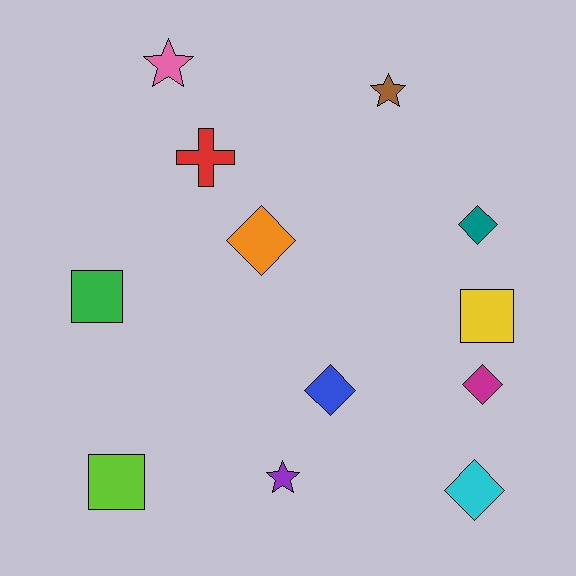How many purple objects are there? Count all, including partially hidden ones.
There is 1 purple object.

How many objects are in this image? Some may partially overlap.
There are 12 objects.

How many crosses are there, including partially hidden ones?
There is 1 cross.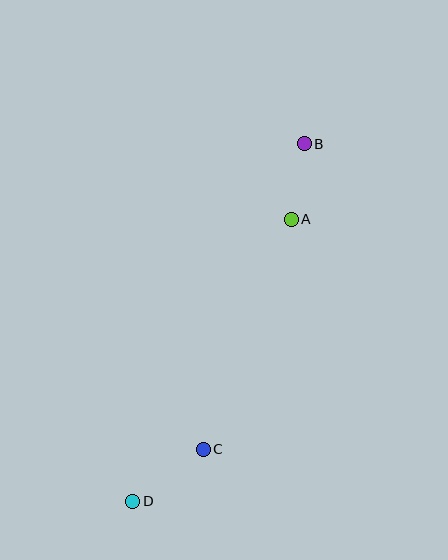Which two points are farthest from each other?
Points B and D are farthest from each other.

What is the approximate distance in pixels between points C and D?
The distance between C and D is approximately 88 pixels.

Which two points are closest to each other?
Points A and B are closest to each other.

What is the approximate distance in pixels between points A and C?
The distance between A and C is approximately 247 pixels.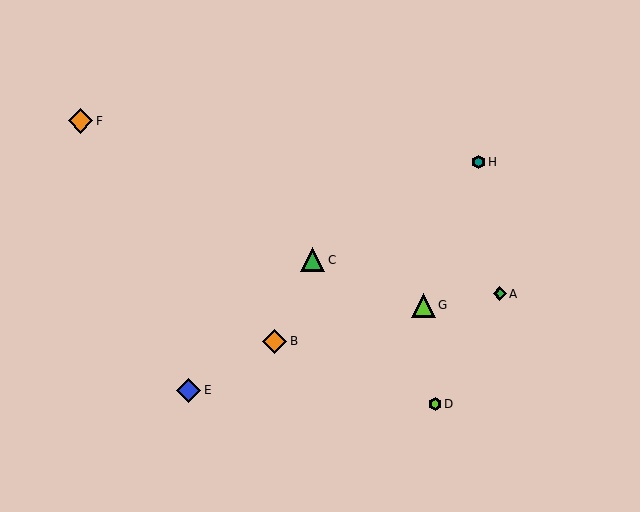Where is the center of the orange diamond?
The center of the orange diamond is at (275, 341).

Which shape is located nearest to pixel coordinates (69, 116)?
The orange diamond (labeled F) at (81, 121) is nearest to that location.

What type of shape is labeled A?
Shape A is a green diamond.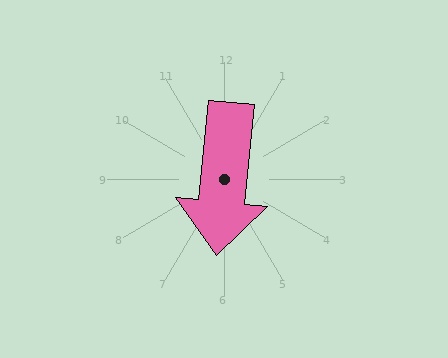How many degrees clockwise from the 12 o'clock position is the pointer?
Approximately 185 degrees.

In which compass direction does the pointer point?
South.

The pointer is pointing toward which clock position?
Roughly 6 o'clock.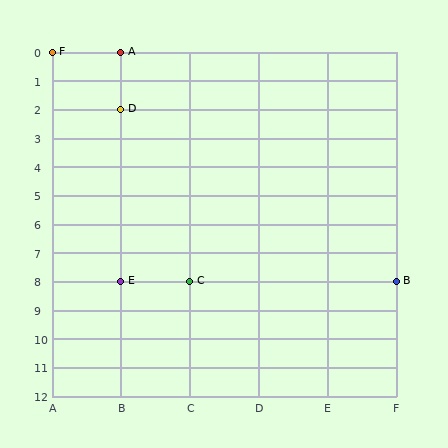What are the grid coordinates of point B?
Point B is at grid coordinates (F, 8).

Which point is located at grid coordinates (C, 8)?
Point C is at (C, 8).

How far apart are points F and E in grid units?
Points F and E are 1 column and 8 rows apart (about 8.1 grid units diagonally).